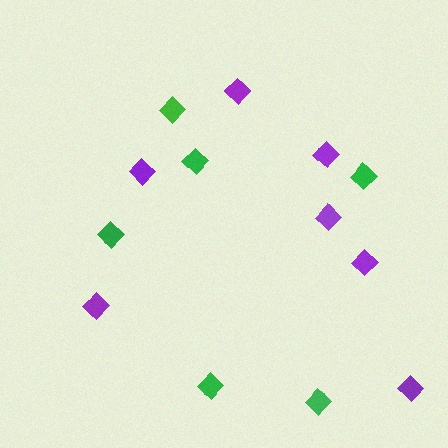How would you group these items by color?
There are 2 groups: one group of green diamonds (6) and one group of purple diamonds (7).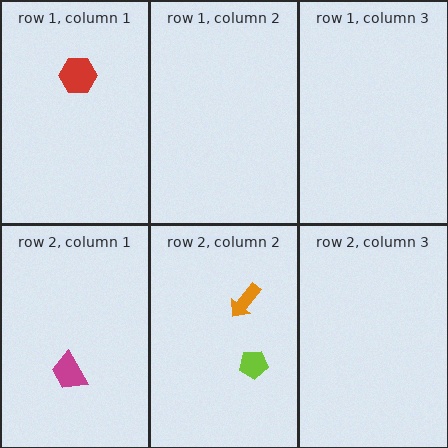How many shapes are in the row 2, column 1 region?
1.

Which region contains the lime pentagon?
The row 2, column 2 region.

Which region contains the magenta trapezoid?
The row 2, column 1 region.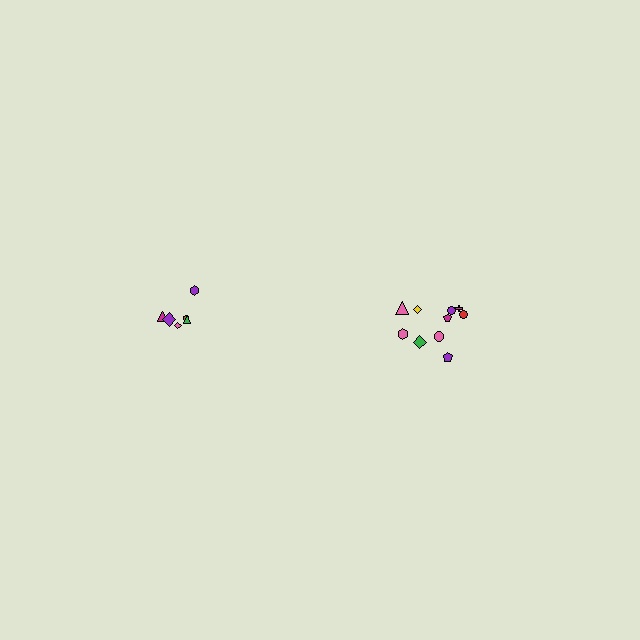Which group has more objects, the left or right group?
The right group.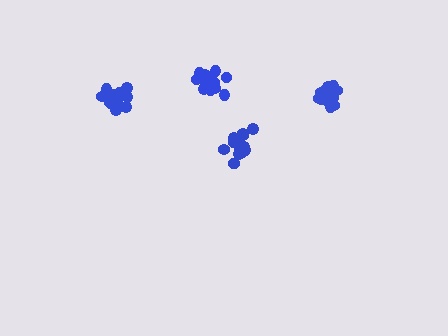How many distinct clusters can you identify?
There are 4 distinct clusters.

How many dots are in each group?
Group 1: 20 dots, Group 2: 16 dots, Group 3: 17 dots, Group 4: 19 dots (72 total).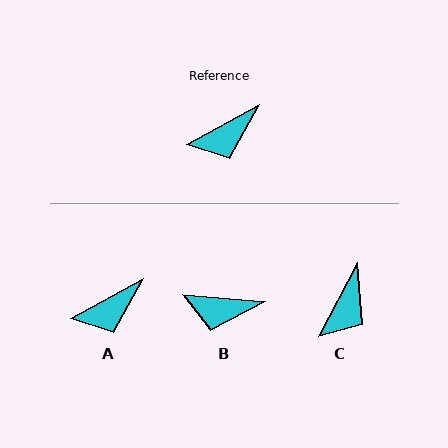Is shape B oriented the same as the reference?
No, it is off by about 34 degrees.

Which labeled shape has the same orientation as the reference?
A.